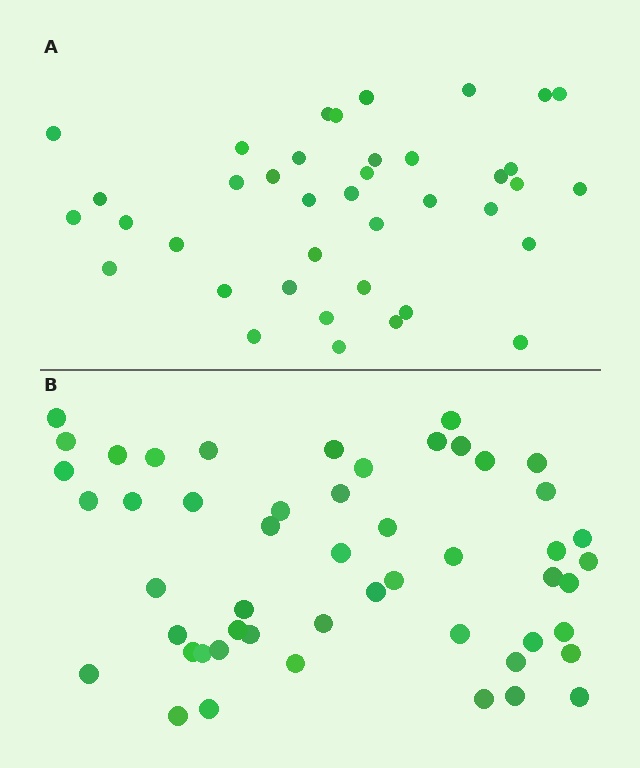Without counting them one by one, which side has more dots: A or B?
Region B (the bottom region) has more dots.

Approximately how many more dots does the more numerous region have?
Region B has roughly 12 or so more dots than region A.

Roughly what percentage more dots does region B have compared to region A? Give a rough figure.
About 30% more.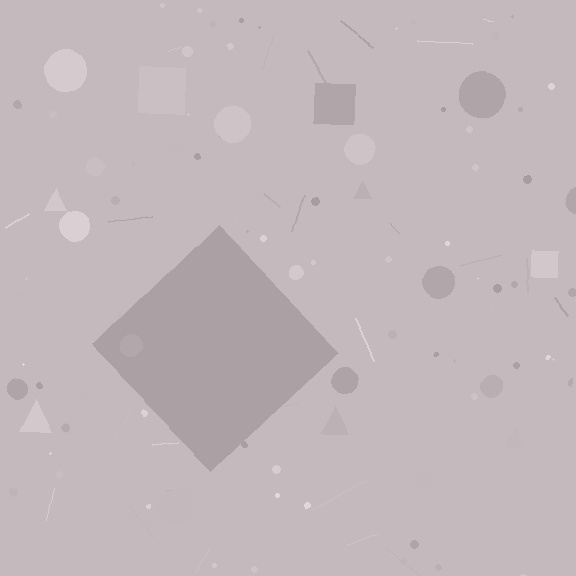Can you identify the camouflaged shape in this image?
The camouflaged shape is a diamond.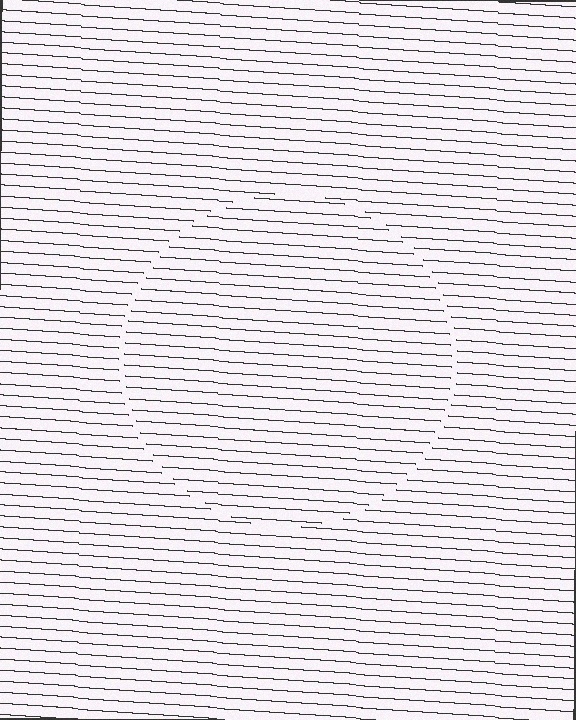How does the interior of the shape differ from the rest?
The interior of the shape contains the same grating, shifted by half a period — the contour is defined by the phase discontinuity where line-ends from the inner and outer gratings abut.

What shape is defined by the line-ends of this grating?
An illusory circle. The interior of the shape contains the same grating, shifted by half a period — the contour is defined by the phase discontinuity where line-ends from the inner and outer gratings abut.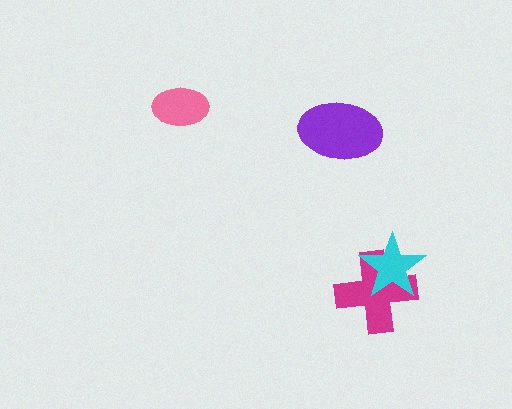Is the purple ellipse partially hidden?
No, no other shape covers it.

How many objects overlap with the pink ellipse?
0 objects overlap with the pink ellipse.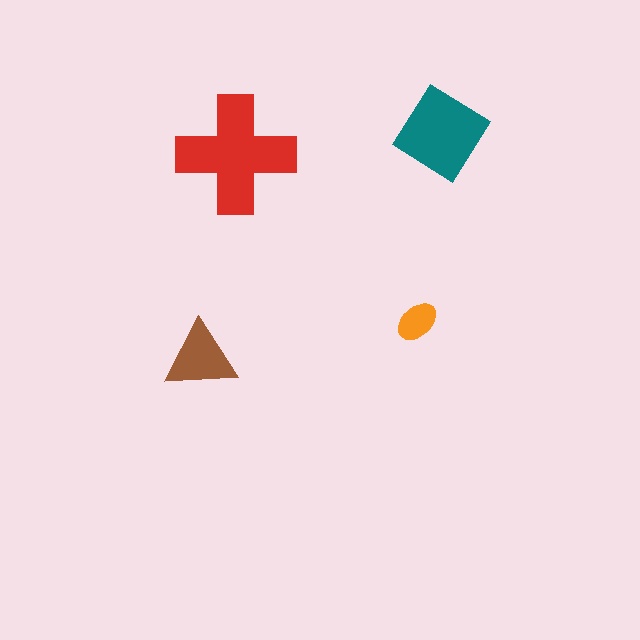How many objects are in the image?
There are 4 objects in the image.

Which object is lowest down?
The brown triangle is bottommost.